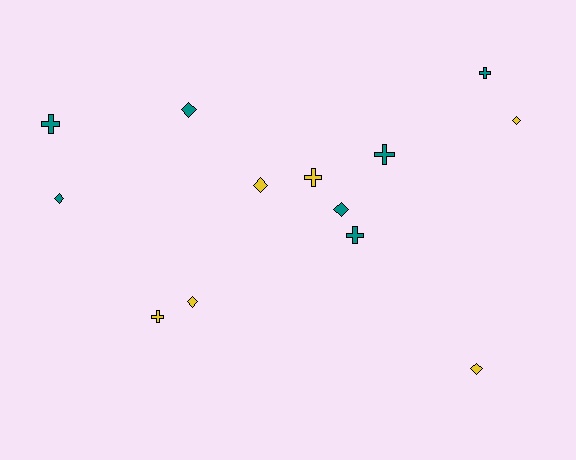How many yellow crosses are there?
There are 2 yellow crosses.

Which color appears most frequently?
Teal, with 7 objects.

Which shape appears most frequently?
Diamond, with 7 objects.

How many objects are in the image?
There are 13 objects.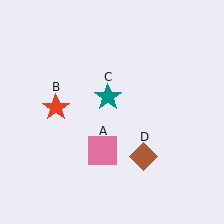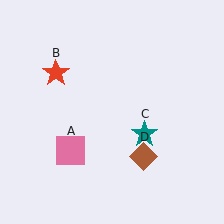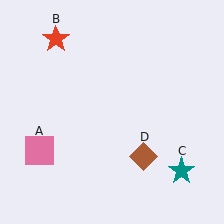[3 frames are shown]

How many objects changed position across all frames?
3 objects changed position: pink square (object A), red star (object B), teal star (object C).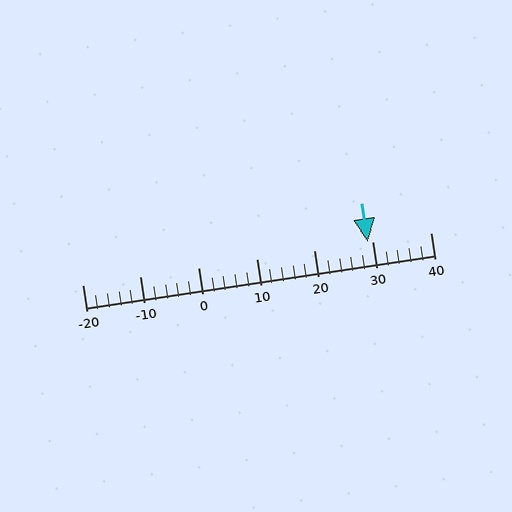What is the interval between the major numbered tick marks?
The major tick marks are spaced 10 units apart.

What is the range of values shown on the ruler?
The ruler shows values from -20 to 40.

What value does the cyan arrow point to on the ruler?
The cyan arrow points to approximately 29.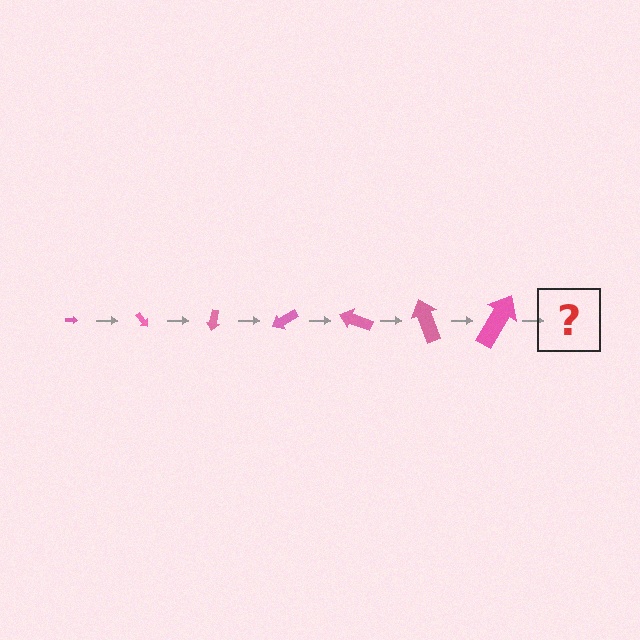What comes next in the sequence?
The next element should be an arrow, larger than the previous one and rotated 350 degrees from the start.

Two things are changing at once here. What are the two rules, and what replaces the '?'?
The two rules are that the arrow grows larger each step and it rotates 50 degrees each step. The '?' should be an arrow, larger than the previous one and rotated 350 degrees from the start.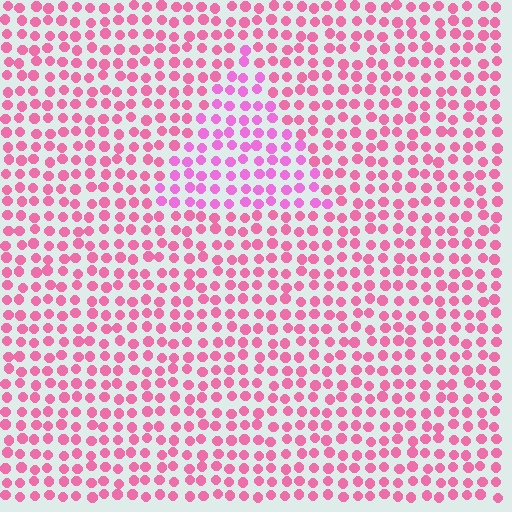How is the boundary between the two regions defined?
The boundary is defined purely by a slight shift in hue (about 25 degrees). Spacing, size, and orientation are identical on both sides.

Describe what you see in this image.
The image is filled with small pink elements in a uniform arrangement. A triangle-shaped region is visible where the elements are tinted to a slightly different hue, forming a subtle color boundary.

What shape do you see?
I see a triangle.